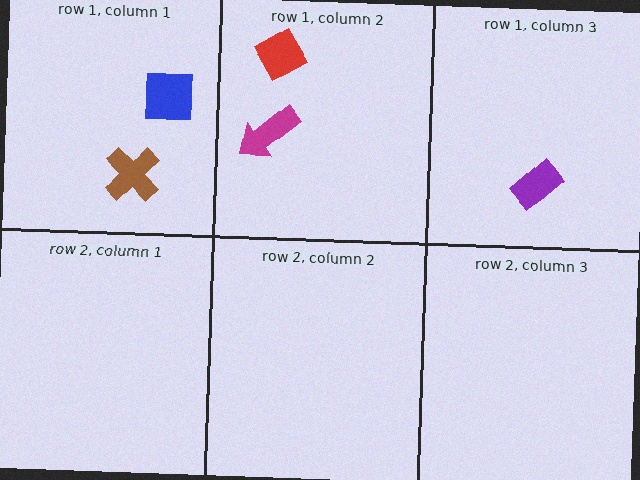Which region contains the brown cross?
The row 1, column 1 region.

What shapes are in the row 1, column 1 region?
The brown cross, the blue square.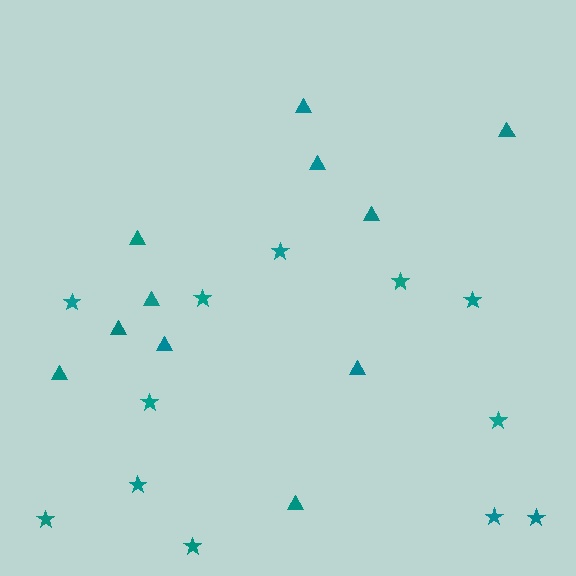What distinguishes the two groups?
There are 2 groups: one group of stars (12) and one group of triangles (11).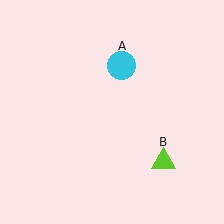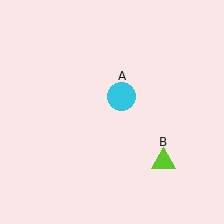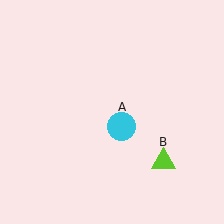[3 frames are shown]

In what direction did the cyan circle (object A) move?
The cyan circle (object A) moved down.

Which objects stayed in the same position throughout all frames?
Lime triangle (object B) remained stationary.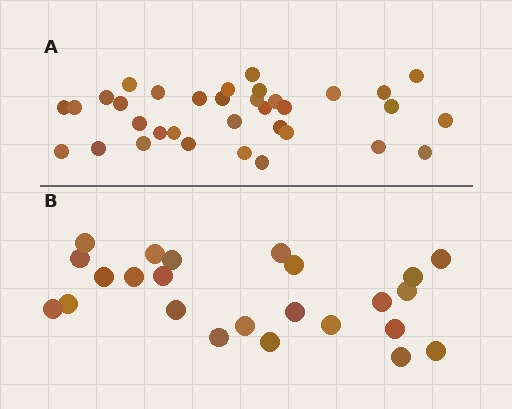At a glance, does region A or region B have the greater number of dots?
Region A (the top region) has more dots.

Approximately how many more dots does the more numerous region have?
Region A has roughly 10 or so more dots than region B.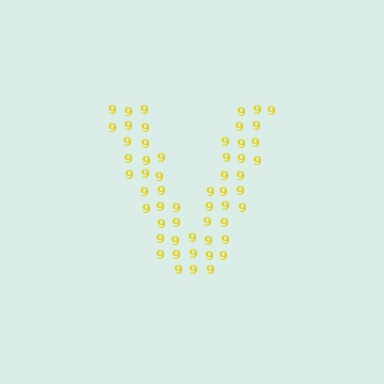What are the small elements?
The small elements are digit 9's.